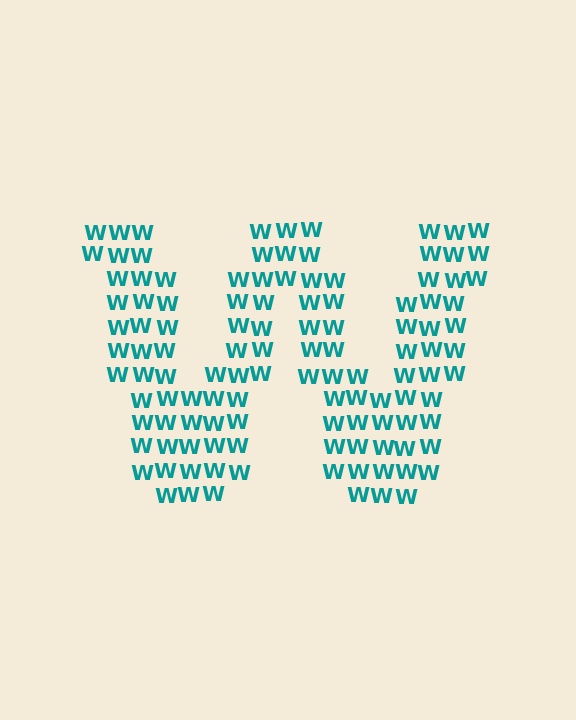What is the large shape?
The large shape is the letter W.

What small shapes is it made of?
It is made of small letter W's.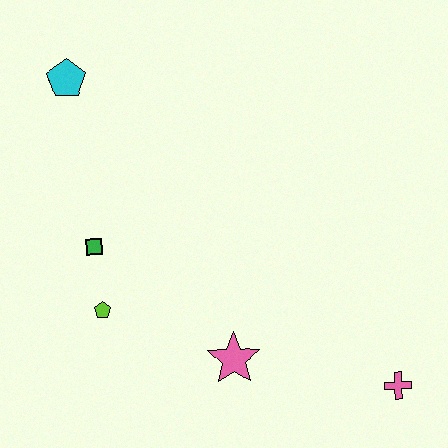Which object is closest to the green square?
The lime pentagon is closest to the green square.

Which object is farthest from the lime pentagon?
The pink cross is farthest from the lime pentagon.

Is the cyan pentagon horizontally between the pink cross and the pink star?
No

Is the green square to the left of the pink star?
Yes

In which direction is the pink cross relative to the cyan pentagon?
The pink cross is to the right of the cyan pentagon.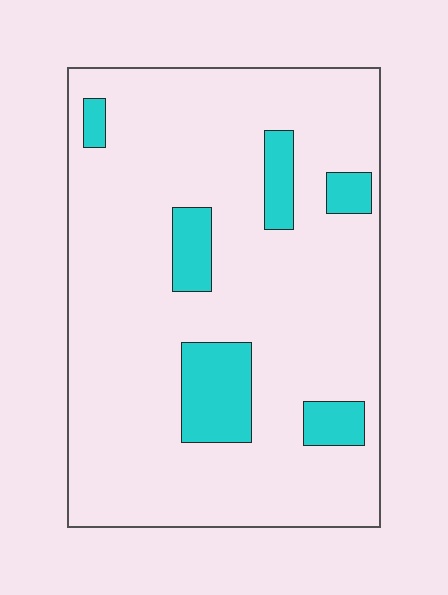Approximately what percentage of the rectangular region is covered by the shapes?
Approximately 15%.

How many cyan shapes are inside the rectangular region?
6.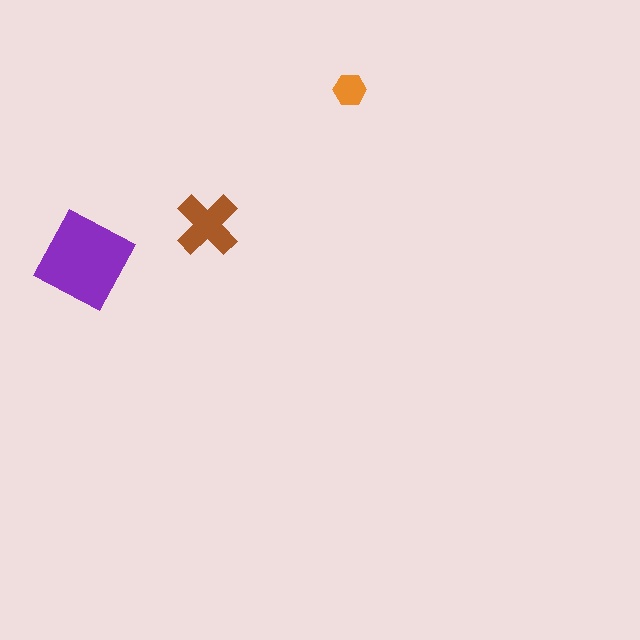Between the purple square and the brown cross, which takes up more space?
The purple square.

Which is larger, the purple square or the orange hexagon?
The purple square.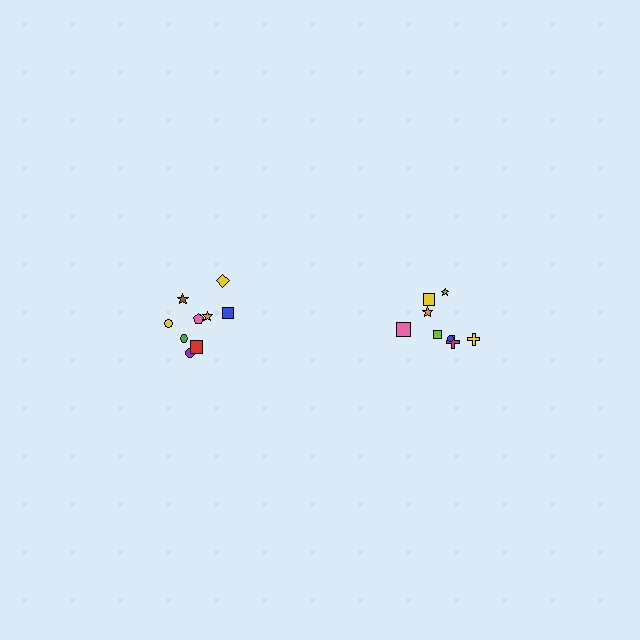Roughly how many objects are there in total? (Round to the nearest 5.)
Roughly 20 objects in total.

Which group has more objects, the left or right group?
The left group.